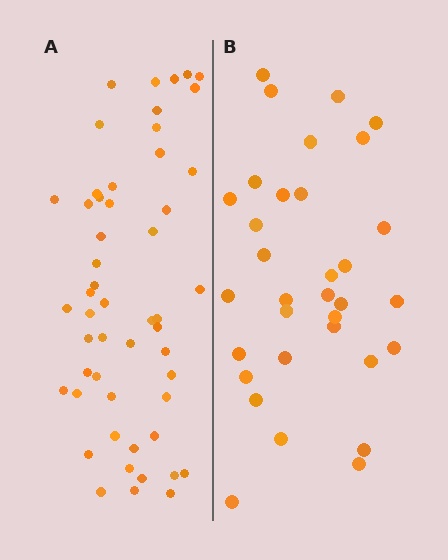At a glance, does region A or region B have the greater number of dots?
Region A (the left region) has more dots.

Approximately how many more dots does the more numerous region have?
Region A has approximately 20 more dots than region B.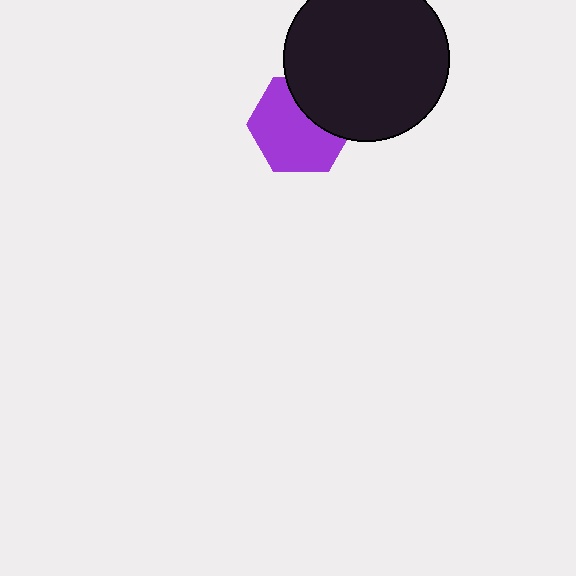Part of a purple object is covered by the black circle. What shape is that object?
It is a hexagon.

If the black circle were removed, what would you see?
You would see the complete purple hexagon.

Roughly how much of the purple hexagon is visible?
Most of it is visible (roughly 68%).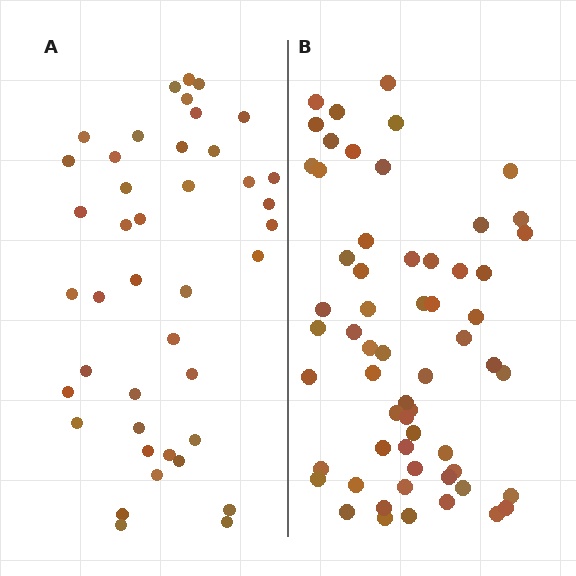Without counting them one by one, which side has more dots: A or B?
Region B (the right region) has more dots.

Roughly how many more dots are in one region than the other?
Region B has approximately 20 more dots than region A.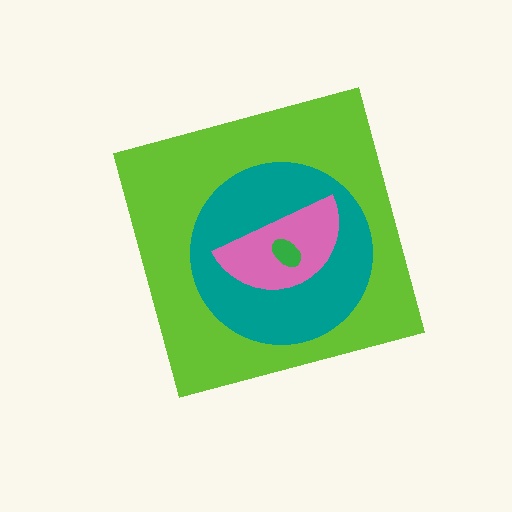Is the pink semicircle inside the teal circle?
Yes.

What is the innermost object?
The green ellipse.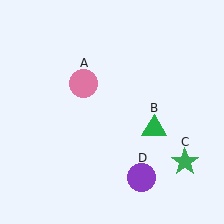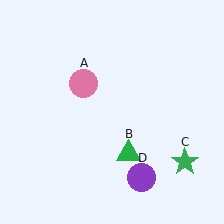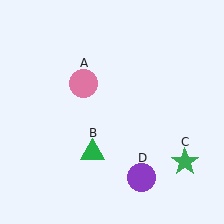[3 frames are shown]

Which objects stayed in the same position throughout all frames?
Pink circle (object A) and green star (object C) and purple circle (object D) remained stationary.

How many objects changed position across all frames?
1 object changed position: green triangle (object B).